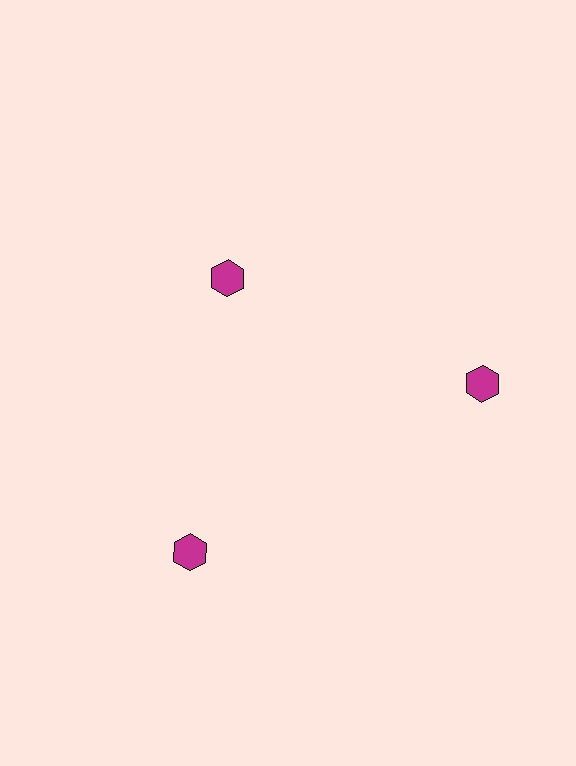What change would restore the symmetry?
The symmetry would be restored by moving it outward, back onto the ring so that all 3 hexagons sit at equal angles and equal distance from the center.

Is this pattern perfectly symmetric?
No. The 3 magenta hexagons are arranged in a ring, but one element near the 11 o'clock position is pulled inward toward the center, breaking the 3-fold rotational symmetry.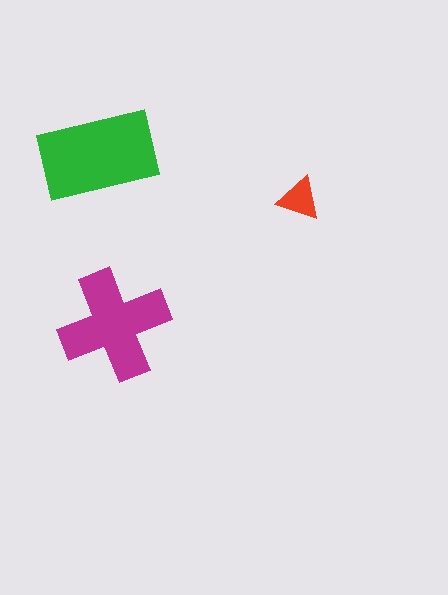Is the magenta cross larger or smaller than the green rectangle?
Smaller.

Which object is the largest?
The green rectangle.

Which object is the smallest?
The red triangle.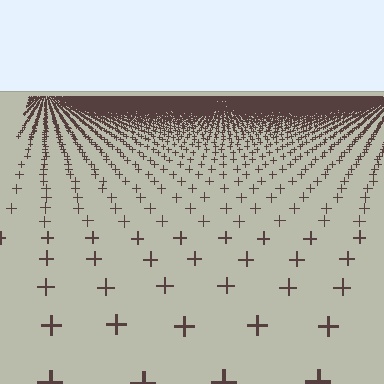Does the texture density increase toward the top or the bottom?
Density increases toward the top.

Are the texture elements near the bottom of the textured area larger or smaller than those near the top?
Larger. Near the bottom, elements are closer to the viewer and appear at a bigger on-screen size.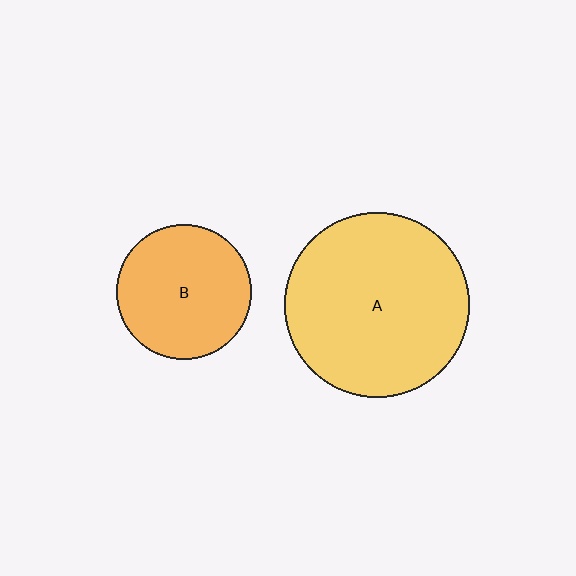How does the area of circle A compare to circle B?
Approximately 1.9 times.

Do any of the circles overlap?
No, none of the circles overlap.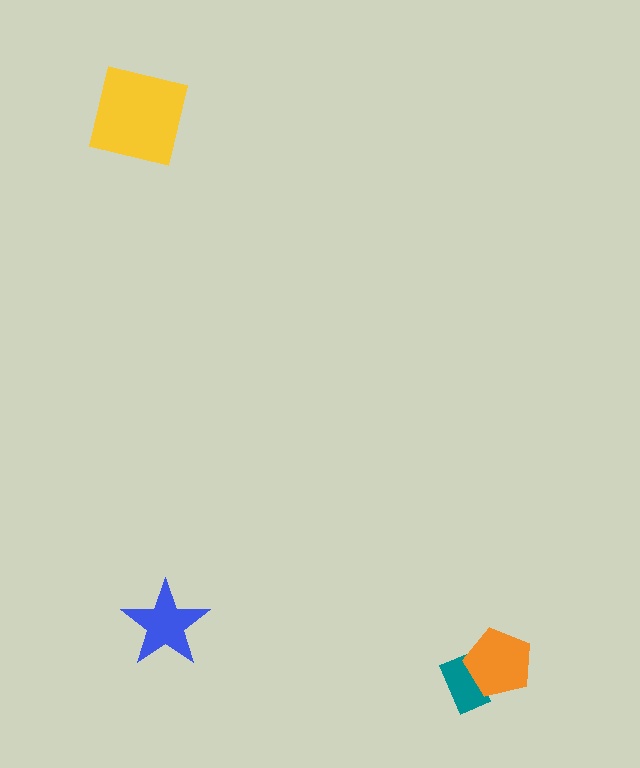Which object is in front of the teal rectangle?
The orange pentagon is in front of the teal rectangle.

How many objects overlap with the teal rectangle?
1 object overlaps with the teal rectangle.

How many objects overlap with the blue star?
0 objects overlap with the blue star.